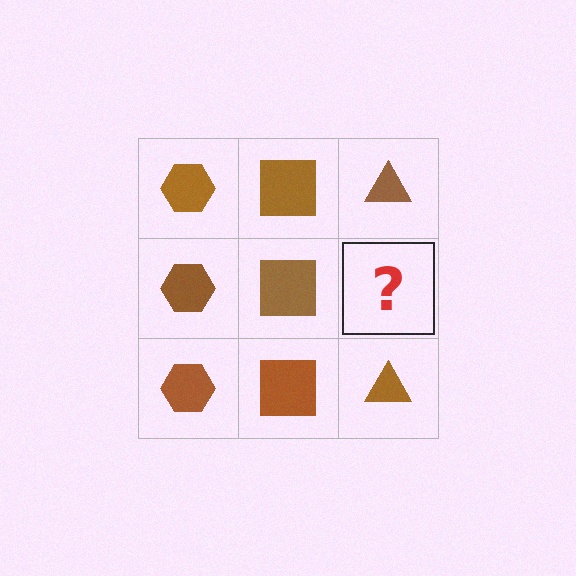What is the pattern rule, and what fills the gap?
The rule is that each column has a consistent shape. The gap should be filled with a brown triangle.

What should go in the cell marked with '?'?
The missing cell should contain a brown triangle.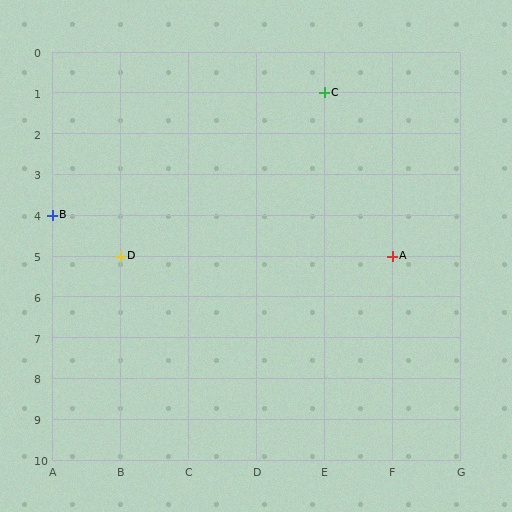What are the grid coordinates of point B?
Point B is at grid coordinates (A, 4).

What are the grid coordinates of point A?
Point A is at grid coordinates (F, 5).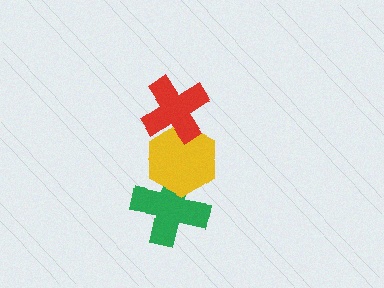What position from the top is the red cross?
The red cross is 1st from the top.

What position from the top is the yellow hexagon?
The yellow hexagon is 2nd from the top.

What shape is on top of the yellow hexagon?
The red cross is on top of the yellow hexagon.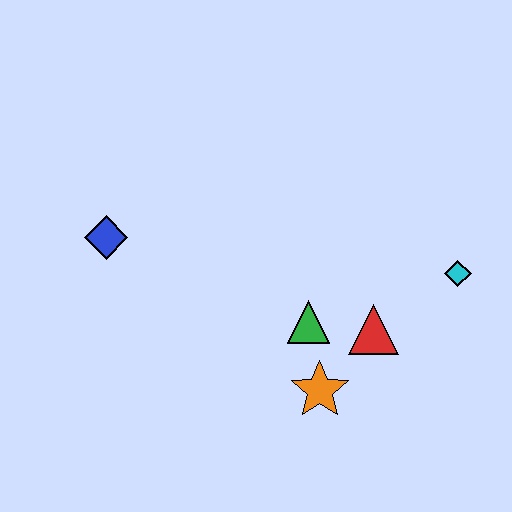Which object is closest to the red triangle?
The green triangle is closest to the red triangle.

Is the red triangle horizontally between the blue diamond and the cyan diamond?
Yes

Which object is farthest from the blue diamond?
The cyan diamond is farthest from the blue diamond.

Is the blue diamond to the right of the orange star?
No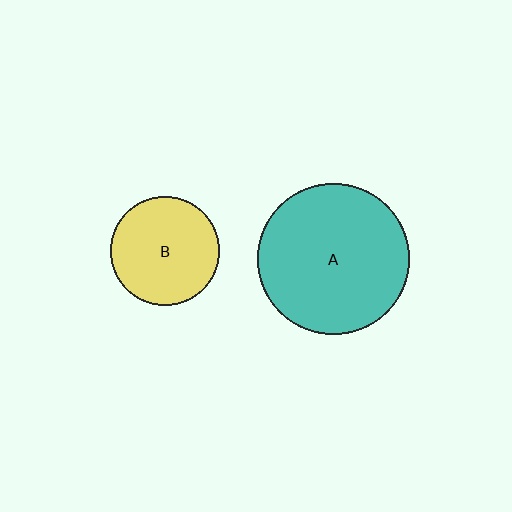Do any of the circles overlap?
No, none of the circles overlap.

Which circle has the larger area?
Circle A (teal).